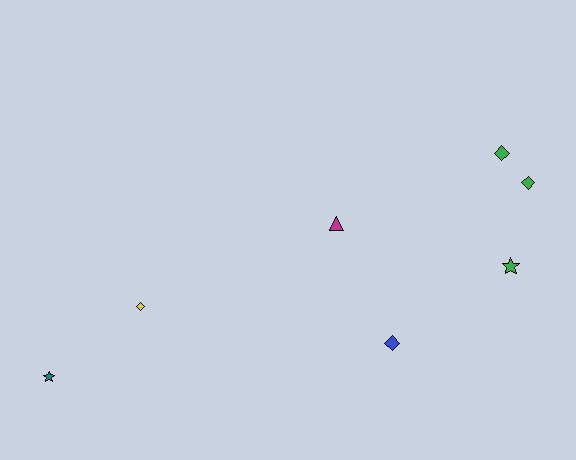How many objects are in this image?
There are 7 objects.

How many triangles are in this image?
There is 1 triangle.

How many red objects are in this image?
There are no red objects.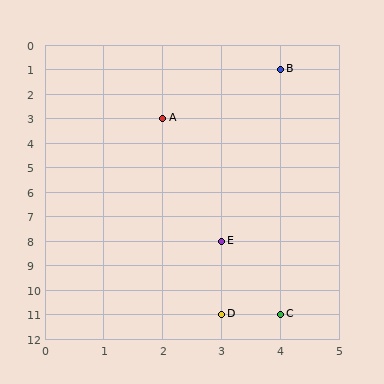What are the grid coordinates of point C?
Point C is at grid coordinates (4, 11).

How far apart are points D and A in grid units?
Points D and A are 1 column and 8 rows apart (about 8.1 grid units diagonally).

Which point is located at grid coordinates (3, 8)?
Point E is at (3, 8).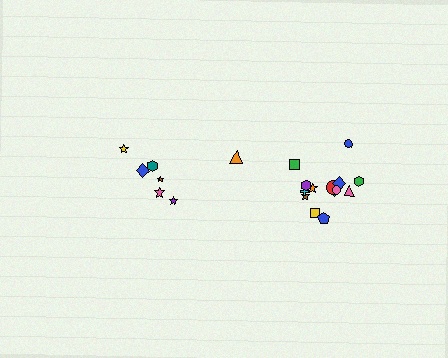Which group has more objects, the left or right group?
The right group.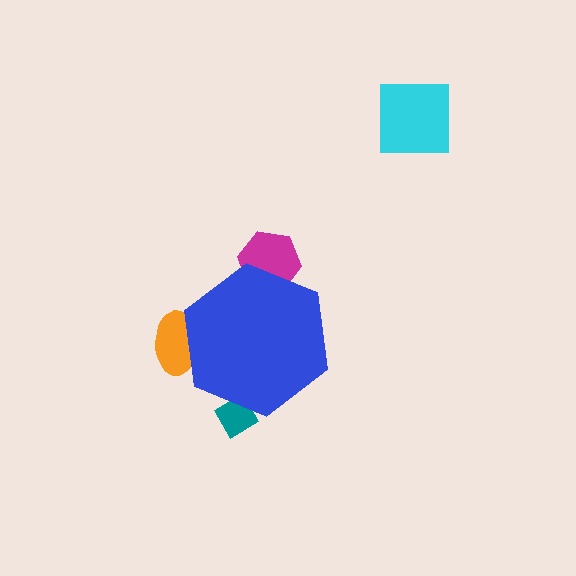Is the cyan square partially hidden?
No, the cyan square is fully visible.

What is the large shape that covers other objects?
A blue hexagon.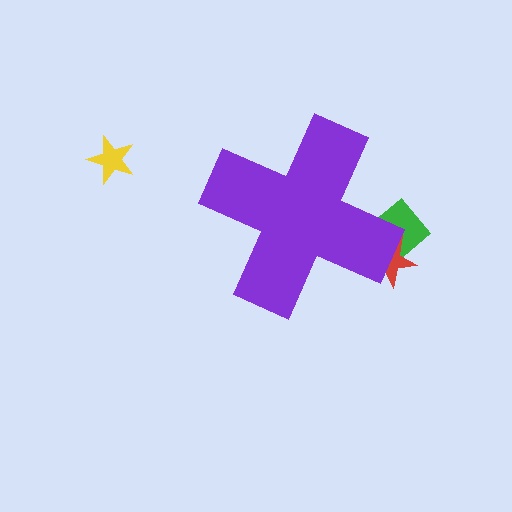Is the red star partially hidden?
Yes, the red star is partially hidden behind the purple cross.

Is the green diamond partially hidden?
Yes, the green diamond is partially hidden behind the purple cross.